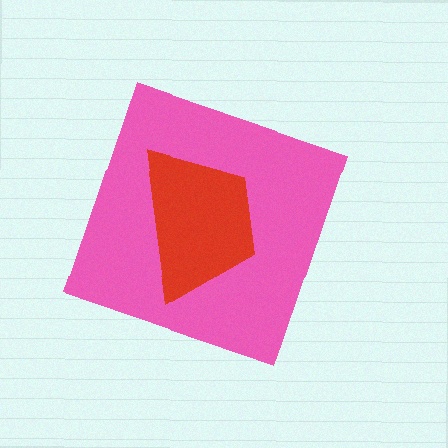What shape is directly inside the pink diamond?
The red trapezoid.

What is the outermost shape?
The pink diamond.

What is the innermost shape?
The red trapezoid.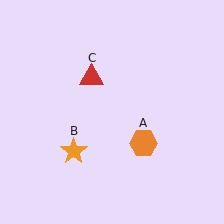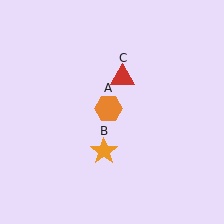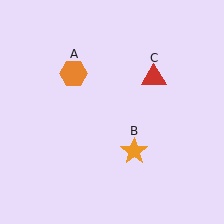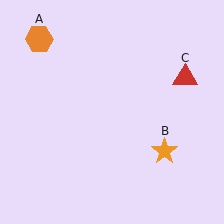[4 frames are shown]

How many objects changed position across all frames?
3 objects changed position: orange hexagon (object A), orange star (object B), red triangle (object C).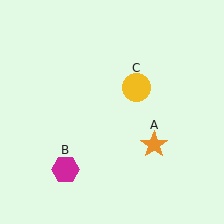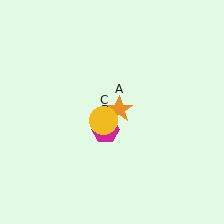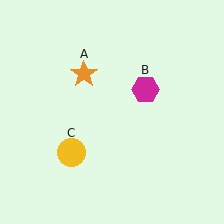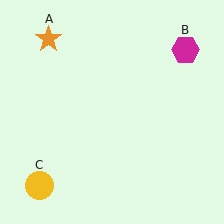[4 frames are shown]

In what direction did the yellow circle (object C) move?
The yellow circle (object C) moved down and to the left.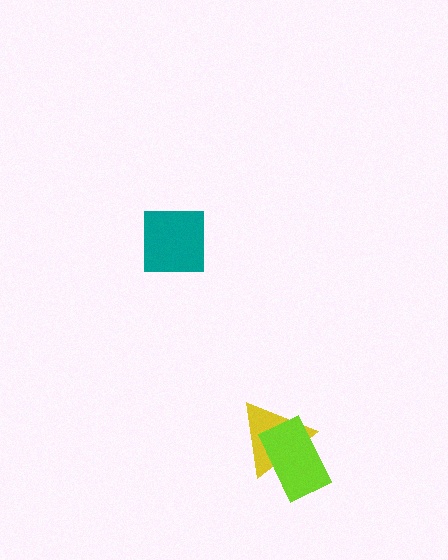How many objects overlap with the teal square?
0 objects overlap with the teal square.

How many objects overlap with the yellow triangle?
1 object overlaps with the yellow triangle.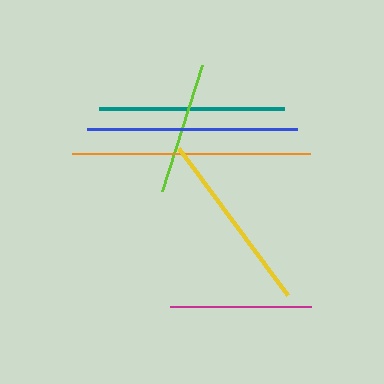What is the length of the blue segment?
The blue segment is approximately 210 pixels long.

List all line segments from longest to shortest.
From longest to shortest: orange, blue, teal, yellow, magenta, lime.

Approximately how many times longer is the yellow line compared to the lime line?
The yellow line is approximately 1.4 times the length of the lime line.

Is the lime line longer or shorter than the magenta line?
The magenta line is longer than the lime line.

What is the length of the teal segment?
The teal segment is approximately 185 pixels long.